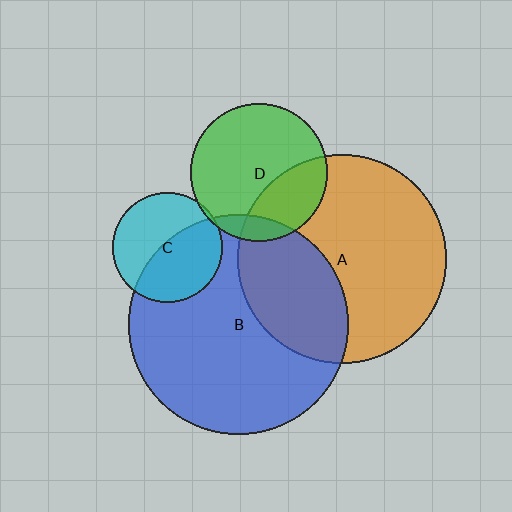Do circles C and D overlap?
Yes.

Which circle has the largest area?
Circle B (blue).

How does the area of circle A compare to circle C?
Approximately 3.6 times.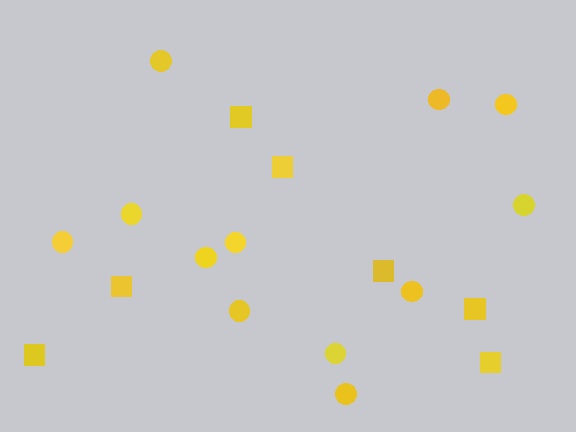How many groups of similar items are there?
There are 2 groups: one group of circles (12) and one group of squares (7).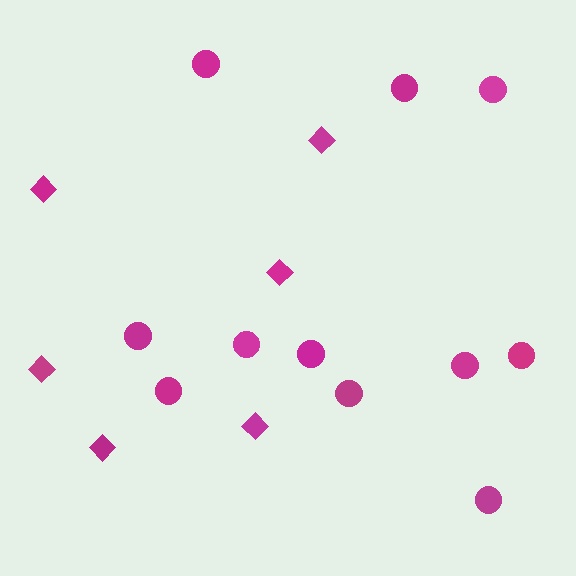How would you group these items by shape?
There are 2 groups: one group of circles (11) and one group of diamonds (6).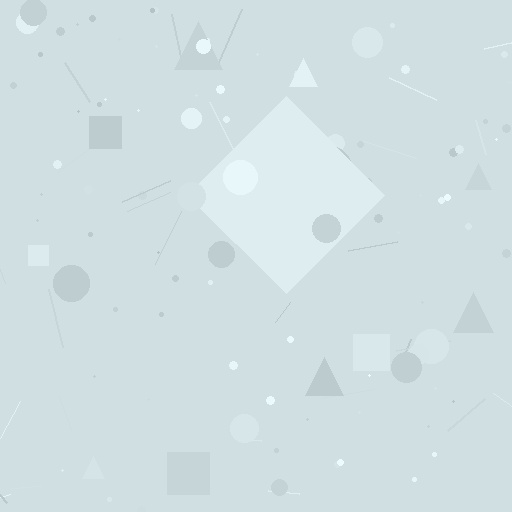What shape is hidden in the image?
A diamond is hidden in the image.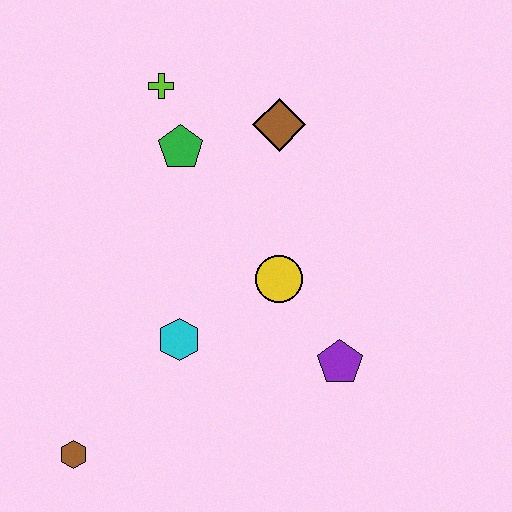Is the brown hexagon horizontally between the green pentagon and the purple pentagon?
No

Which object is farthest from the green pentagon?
The brown hexagon is farthest from the green pentagon.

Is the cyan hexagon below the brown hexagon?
No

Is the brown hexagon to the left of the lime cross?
Yes